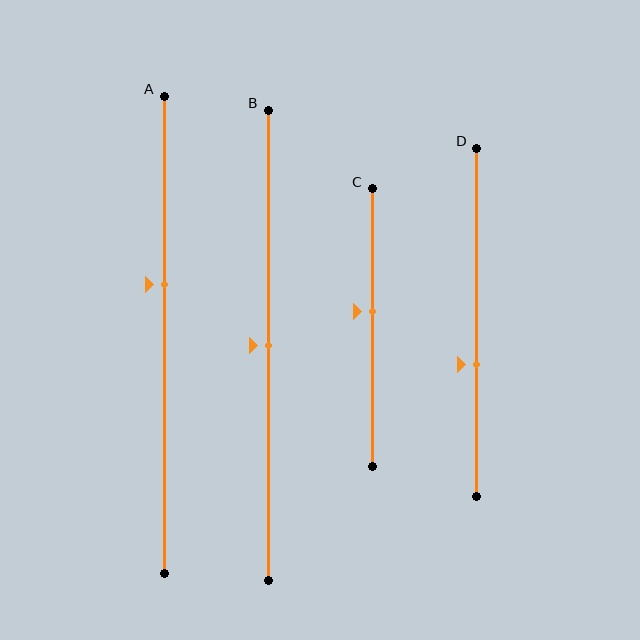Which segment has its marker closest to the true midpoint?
Segment B has its marker closest to the true midpoint.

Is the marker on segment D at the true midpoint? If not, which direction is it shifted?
No, the marker on segment D is shifted downward by about 12% of the segment length.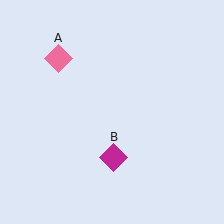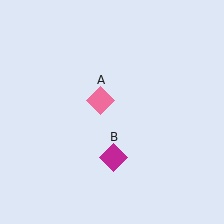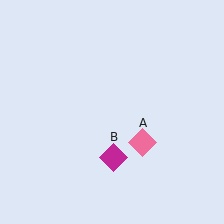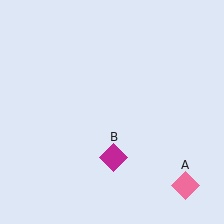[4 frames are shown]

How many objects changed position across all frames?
1 object changed position: pink diamond (object A).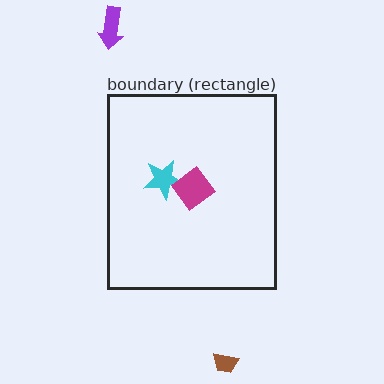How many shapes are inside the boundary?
2 inside, 2 outside.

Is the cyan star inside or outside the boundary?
Inside.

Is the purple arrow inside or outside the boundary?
Outside.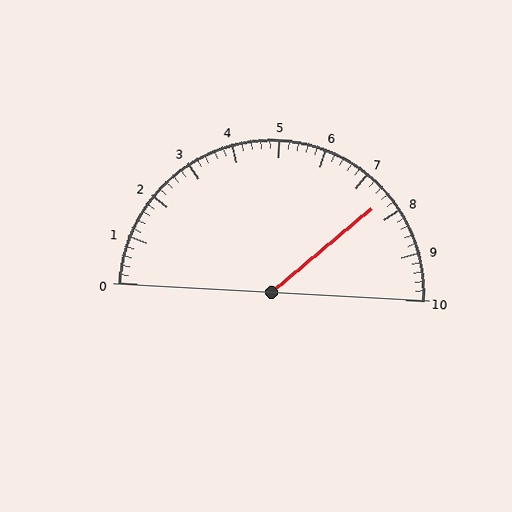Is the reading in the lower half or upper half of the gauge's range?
The reading is in the upper half of the range (0 to 10).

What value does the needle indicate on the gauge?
The needle indicates approximately 7.6.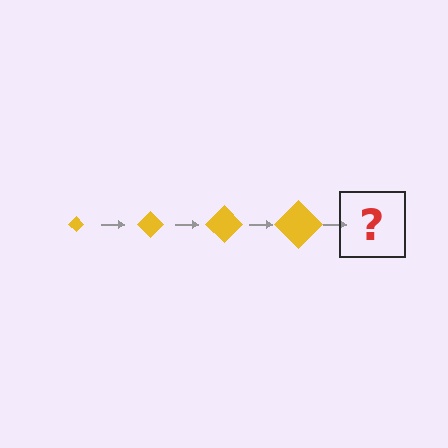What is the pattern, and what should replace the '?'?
The pattern is that the diamond gets progressively larger each step. The '?' should be a yellow diamond, larger than the previous one.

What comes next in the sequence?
The next element should be a yellow diamond, larger than the previous one.